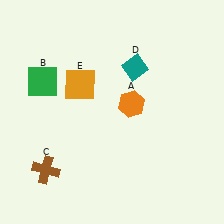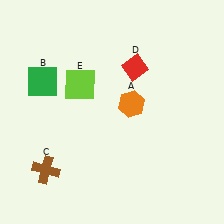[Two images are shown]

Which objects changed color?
D changed from teal to red. E changed from orange to lime.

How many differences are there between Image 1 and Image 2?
There are 2 differences between the two images.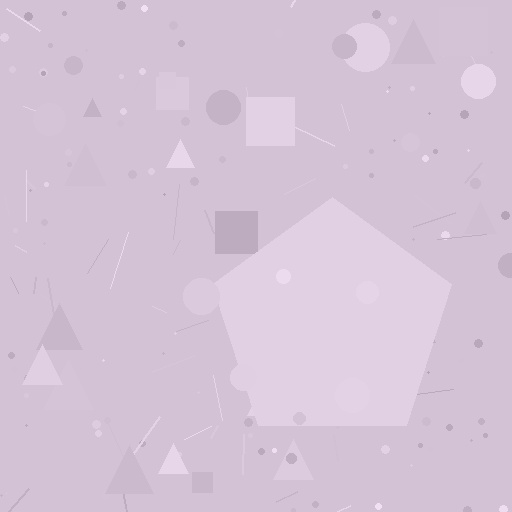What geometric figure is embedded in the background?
A pentagon is embedded in the background.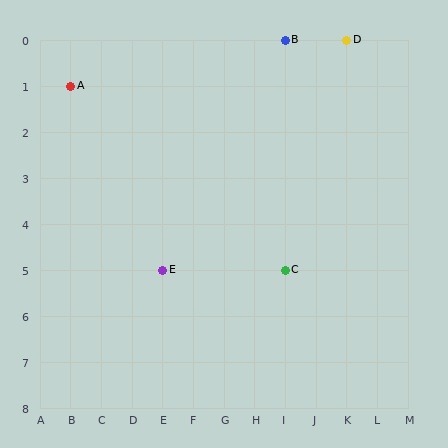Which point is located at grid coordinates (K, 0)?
Point D is at (K, 0).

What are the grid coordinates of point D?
Point D is at grid coordinates (K, 0).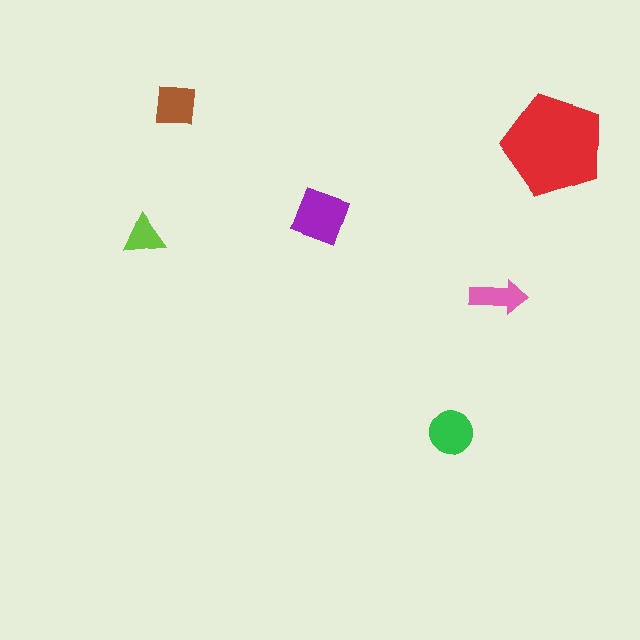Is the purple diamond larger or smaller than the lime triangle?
Larger.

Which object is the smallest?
The lime triangle.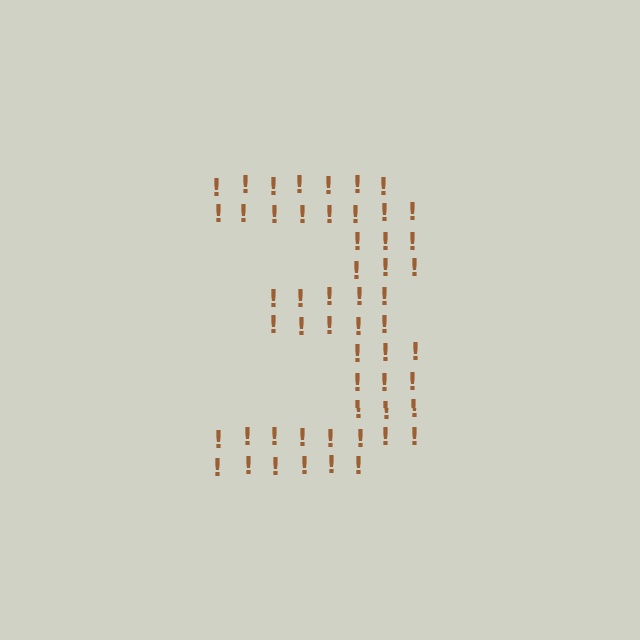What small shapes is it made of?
It is made of small exclamation marks.